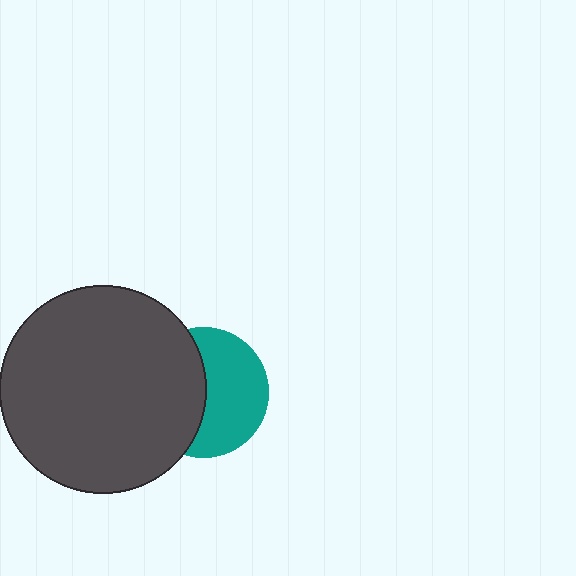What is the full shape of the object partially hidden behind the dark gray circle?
The partially hidden object is a teal circle.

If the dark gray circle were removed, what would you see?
You would see the complete teal circle.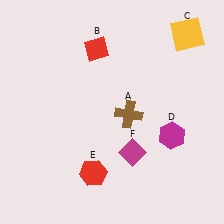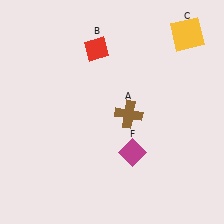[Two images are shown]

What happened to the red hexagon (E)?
The red hexagon (E) was removed in Image 2. It was in the bottom-left area of Image 1.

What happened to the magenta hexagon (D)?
The magenta hexagon (D) was removed in Image 2. It was in the bottom-right area of Image 1.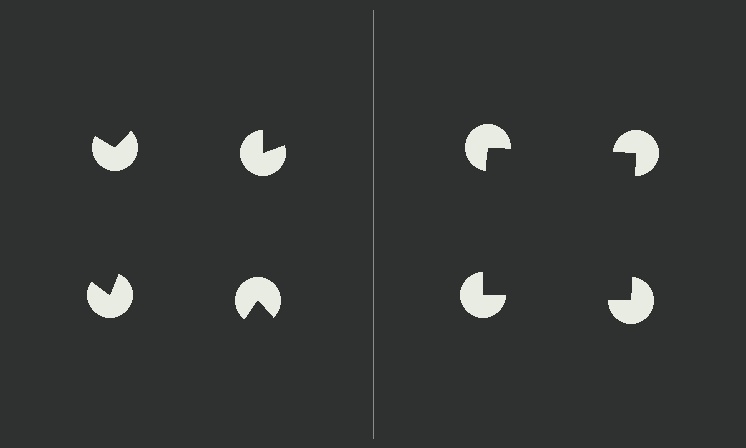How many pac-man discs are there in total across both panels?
8 — 4 on each side.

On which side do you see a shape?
An illusory square appears on the right side. On the left side the wedge cuts are rotated, so no coherent shape forms.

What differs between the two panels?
The pac-man discs are positioned identically on both sides; only the wedge orientations differ. On the right they align to a square; on the left they are misaligned.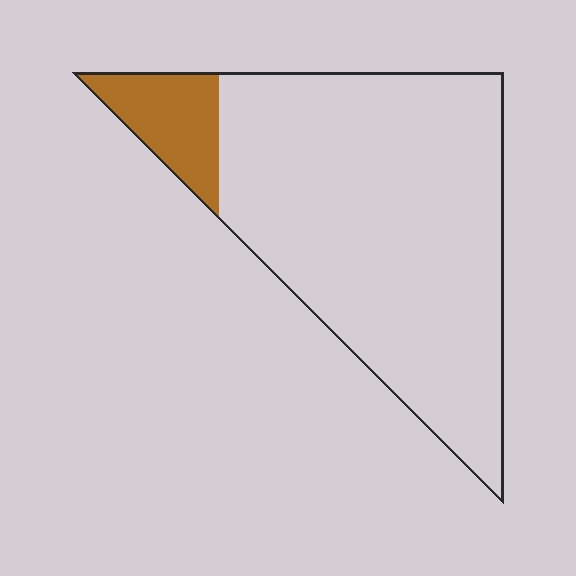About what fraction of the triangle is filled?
About one eighth (1/8).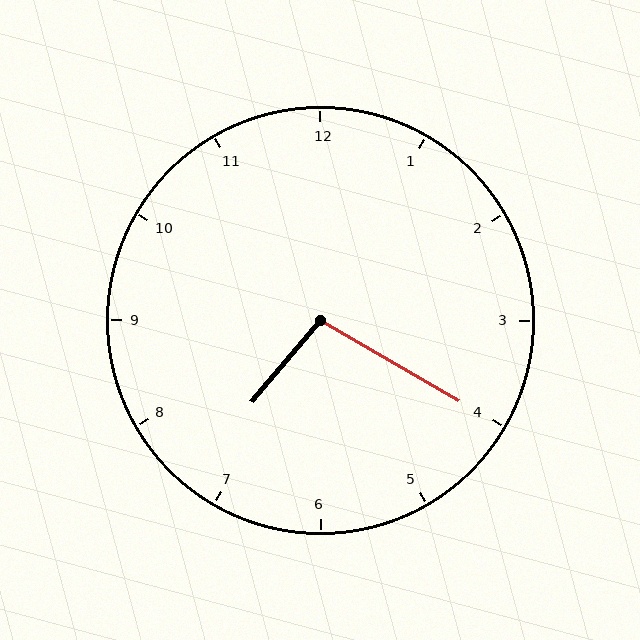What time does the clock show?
7:20.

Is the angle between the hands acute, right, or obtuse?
It is obtuse.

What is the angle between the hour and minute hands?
Approximately 100 degrees.